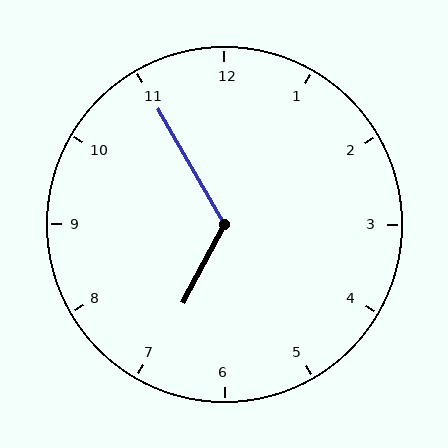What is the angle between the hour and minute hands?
Approximately 122 degrees.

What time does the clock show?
6:55.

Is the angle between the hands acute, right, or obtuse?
It is obtuse.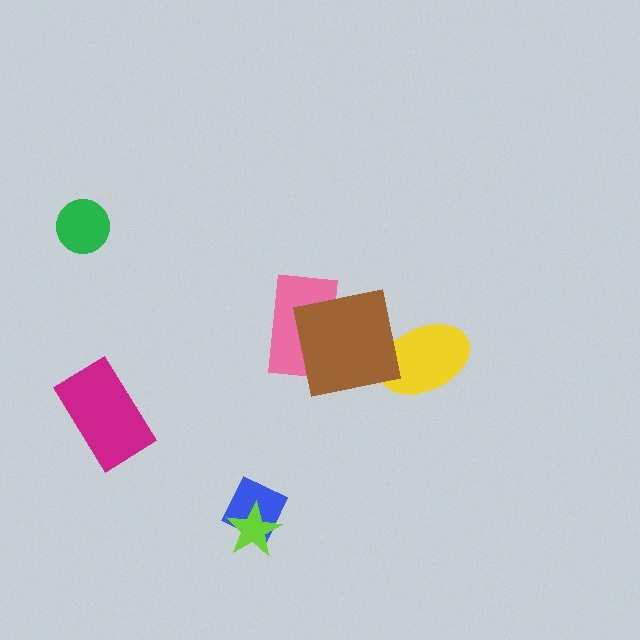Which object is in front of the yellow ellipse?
The brown square is in front of the yellow ellipse.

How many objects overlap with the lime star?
1 object overlaps with the lime star.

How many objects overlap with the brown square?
2 objects overlap with the brown square.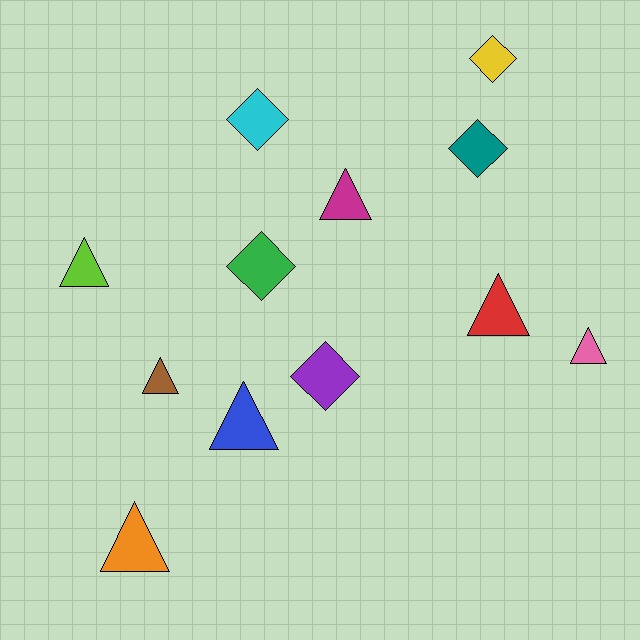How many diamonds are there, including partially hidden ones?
There are 5 diamonds.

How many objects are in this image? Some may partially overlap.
There are 12 objects.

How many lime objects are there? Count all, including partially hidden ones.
There is 1 lime object.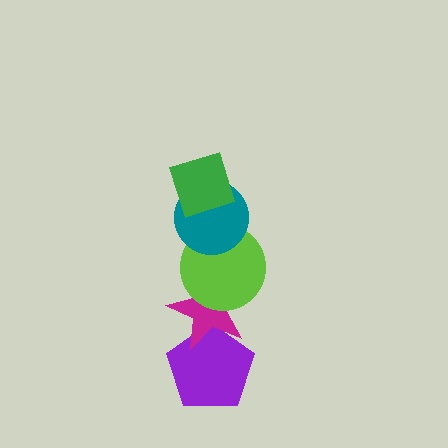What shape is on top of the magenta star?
The lime circle is on top of the magenta star.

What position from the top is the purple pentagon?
The purple pentagon is 5th from the top.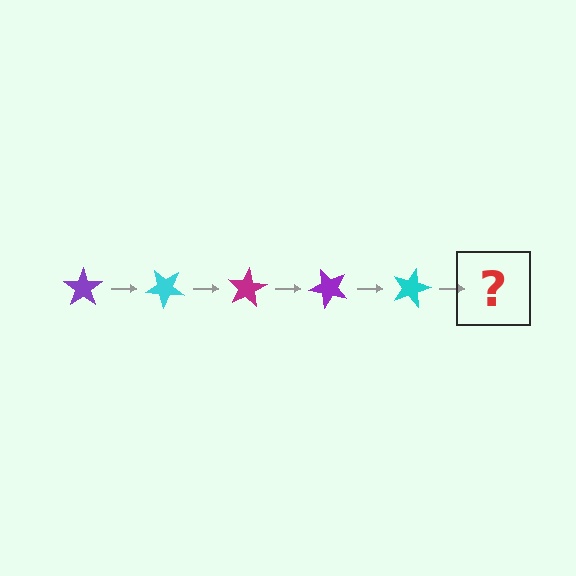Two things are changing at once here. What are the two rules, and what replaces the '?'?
The two rules are that it rotates 40 degrees each step and the color cycles through purple, cyan, and magenta. The '?' should be a magenta star, rotated 200 degrees from the start.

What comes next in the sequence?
The next element should be a magenta star, rotated 200 degrees from the start.